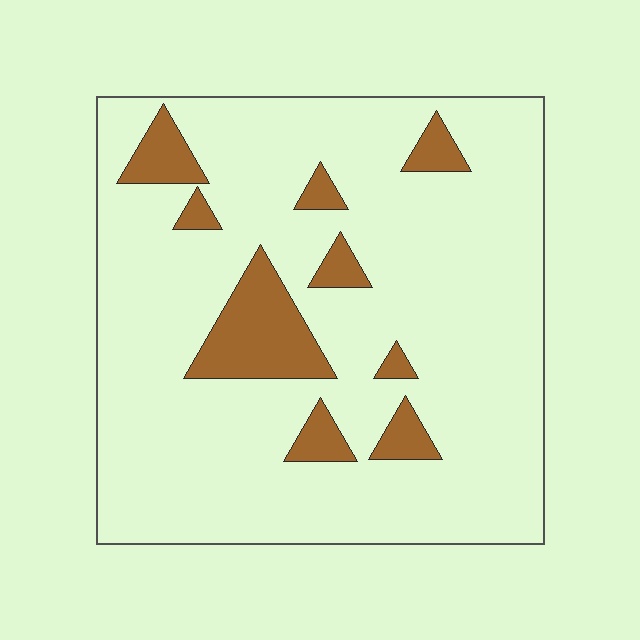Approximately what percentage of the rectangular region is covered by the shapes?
Approximately 15%.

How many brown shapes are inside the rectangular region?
9.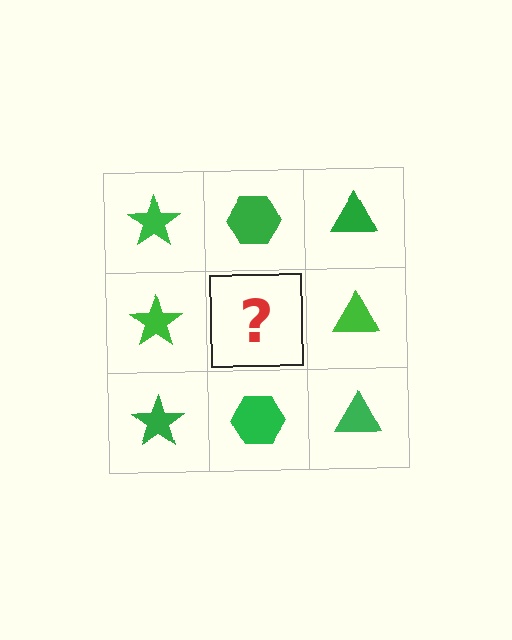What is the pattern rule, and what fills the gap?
The rule is that each column has a consistent shape. The gap should be filled with a green hexagon.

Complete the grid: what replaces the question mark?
The question mark should be replaced with a green hexagon.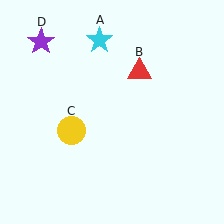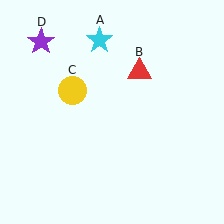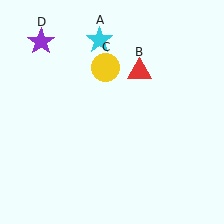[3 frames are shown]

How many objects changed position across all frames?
1 object changed position: yellow circle (object C).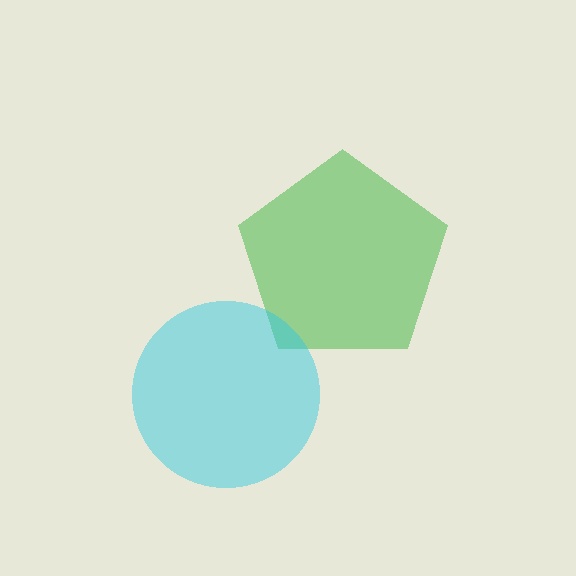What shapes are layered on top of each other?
The layered shapes are: a green pentagon, a cyan circle.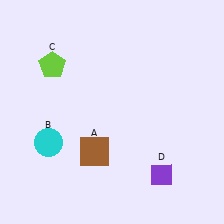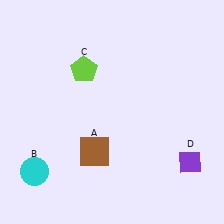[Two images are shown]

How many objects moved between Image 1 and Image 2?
3 objects moved between the two images.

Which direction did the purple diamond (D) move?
The purple diamond (D) moved right.